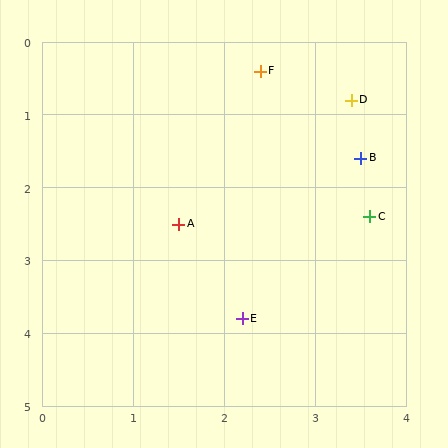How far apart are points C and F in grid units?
Points C and F are about 2.3 grid units apart.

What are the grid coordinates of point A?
Point A is at approximately (1.5, 2.5).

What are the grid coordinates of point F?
Point F is at approximately (2.4, 0.4).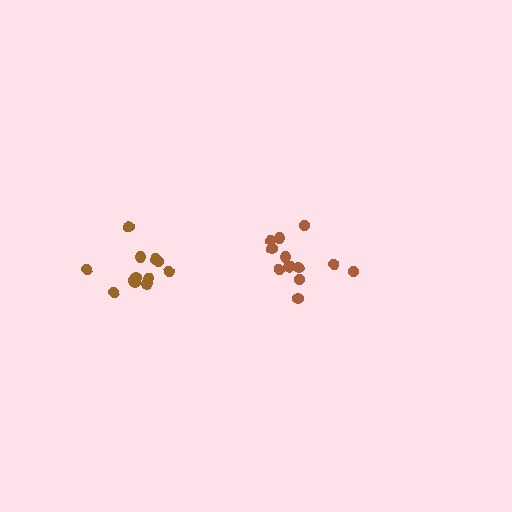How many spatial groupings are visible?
There are 2 spatial groupings.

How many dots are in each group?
Group 1: 12 dots, Group 2: 12 dots (24 total).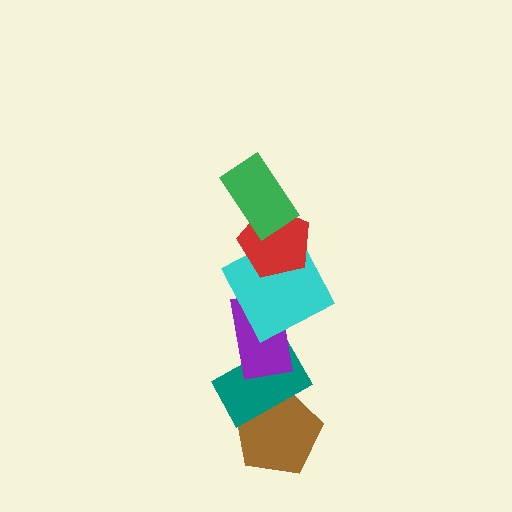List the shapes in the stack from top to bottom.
From top to bottom: the green rectangle, the red pentagon, the cyan square, the purple rectangle, the teal rectangle, the brown pentagon.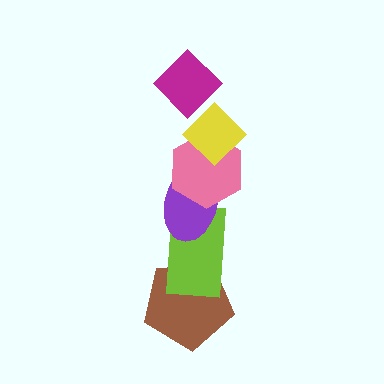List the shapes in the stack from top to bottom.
From top to bottom: the magenta diamond, the yellow diamond, the pink hexagon, the purple ellipse, the lime rectangle, the brown pentagon.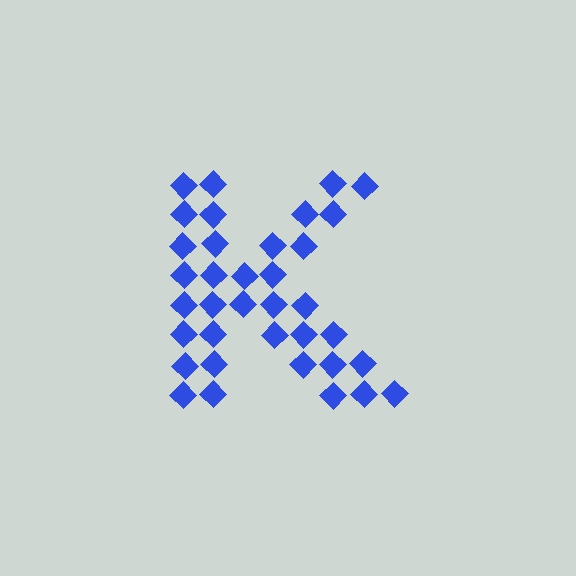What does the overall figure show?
The overall figure shows the letter K.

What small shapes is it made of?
It is made of small diamonds.